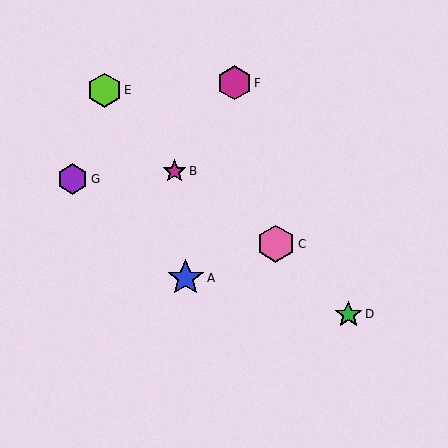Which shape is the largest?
The pink hexagon (labeled C) is the largest.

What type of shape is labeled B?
Shape B is a magenta star.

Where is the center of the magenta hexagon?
The center of the magenta hexagon is at (234, 83).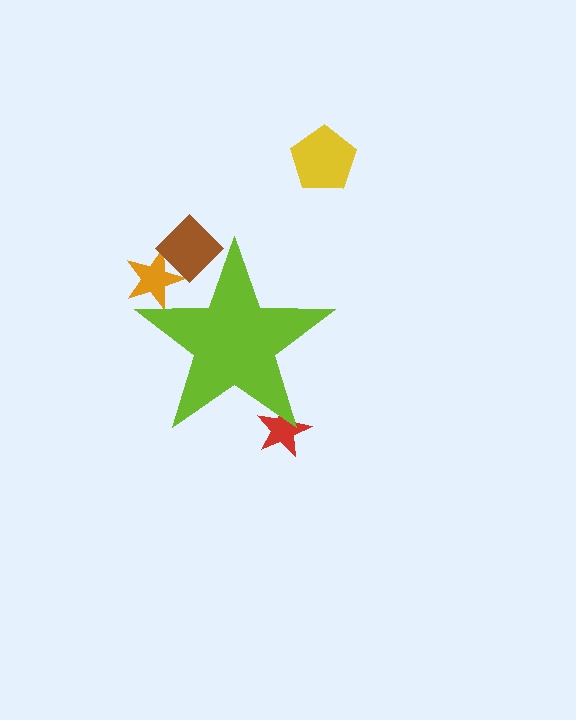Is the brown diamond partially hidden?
Yes, the brown diamond is partially hidden behind the lime star.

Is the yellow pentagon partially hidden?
No, the yellow pentagon is fully visible.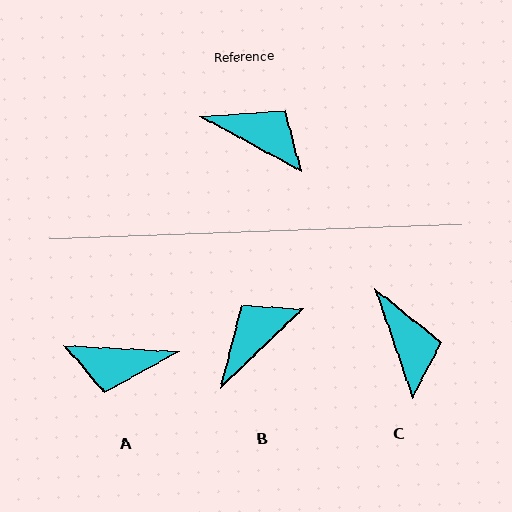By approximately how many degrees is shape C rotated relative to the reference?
Approximately 42 degrees clockwise.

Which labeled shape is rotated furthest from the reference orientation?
A, about 155 degrees away.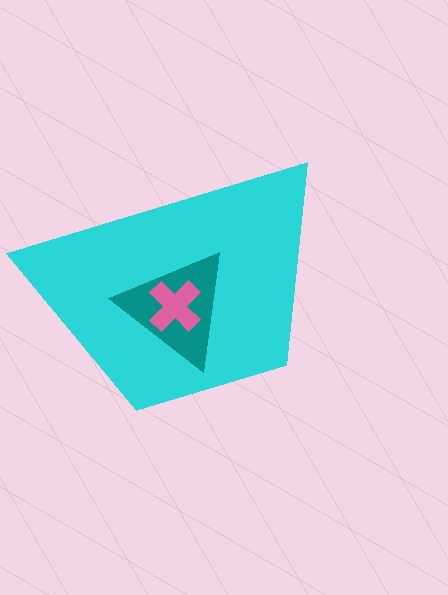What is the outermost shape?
The cyan trapezoid.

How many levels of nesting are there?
3.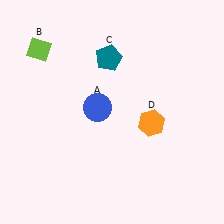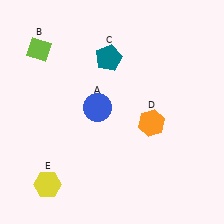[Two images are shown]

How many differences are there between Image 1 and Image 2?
There is 1 difference between the two images.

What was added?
A yellow hexagon (E) was added in Image 2.